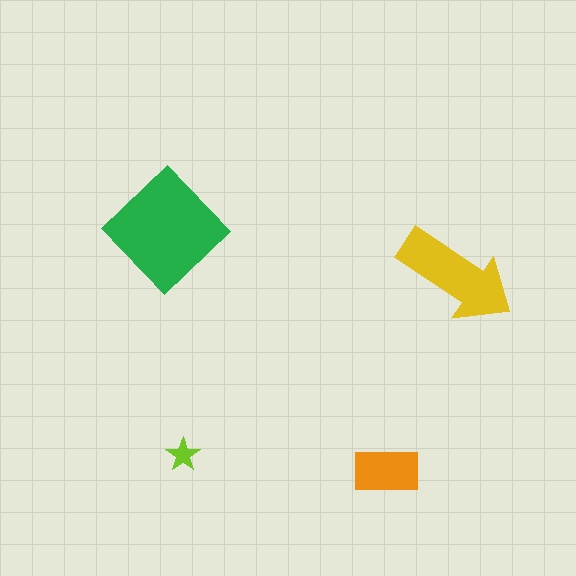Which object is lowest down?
The orange rectangle is bottommost.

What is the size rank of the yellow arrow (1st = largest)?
2nd.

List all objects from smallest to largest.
The lime star, the orange rectangle, the yellow arrow, the green diamond.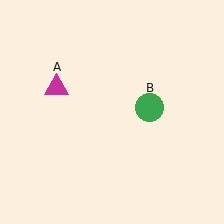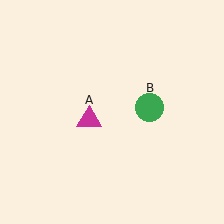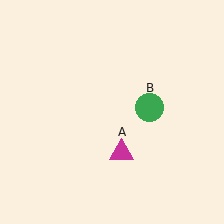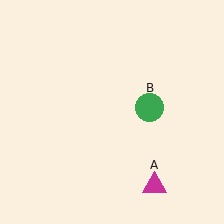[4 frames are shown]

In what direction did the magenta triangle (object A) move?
The magenta triangle (object A) moved down and to the right.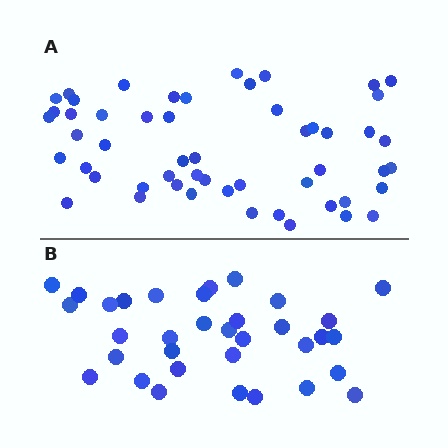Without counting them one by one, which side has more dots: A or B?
Region A (the top region) has more dots.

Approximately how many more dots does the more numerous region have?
Region A has approximately 20 more dots than region B.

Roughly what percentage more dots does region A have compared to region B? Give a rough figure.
About 55% more.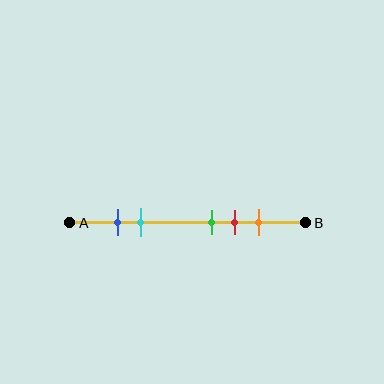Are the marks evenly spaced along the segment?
No, the marks are not evenly spaced.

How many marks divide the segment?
There are 5 marks dividing the segment.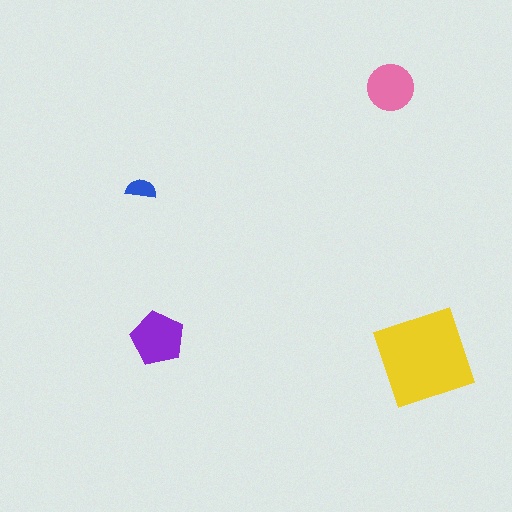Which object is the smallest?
The blue semicircle.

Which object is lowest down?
The yellow diamond is bottommost.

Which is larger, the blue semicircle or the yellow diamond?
The yellow diamond.